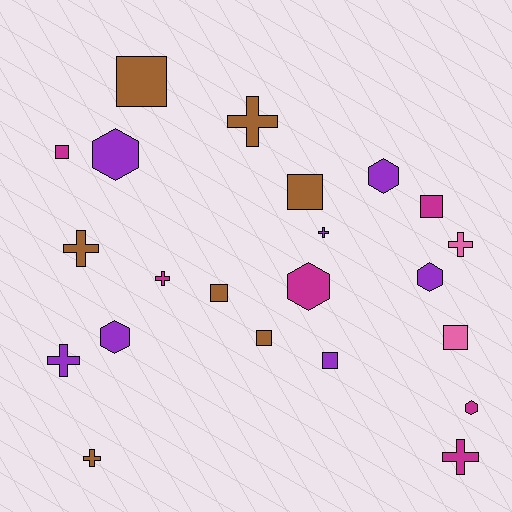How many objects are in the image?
There are 22 objects.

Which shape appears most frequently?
Cross, with 8 objects.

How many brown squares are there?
There are 4 brown squares.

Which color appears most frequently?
Purple, with 7 objects.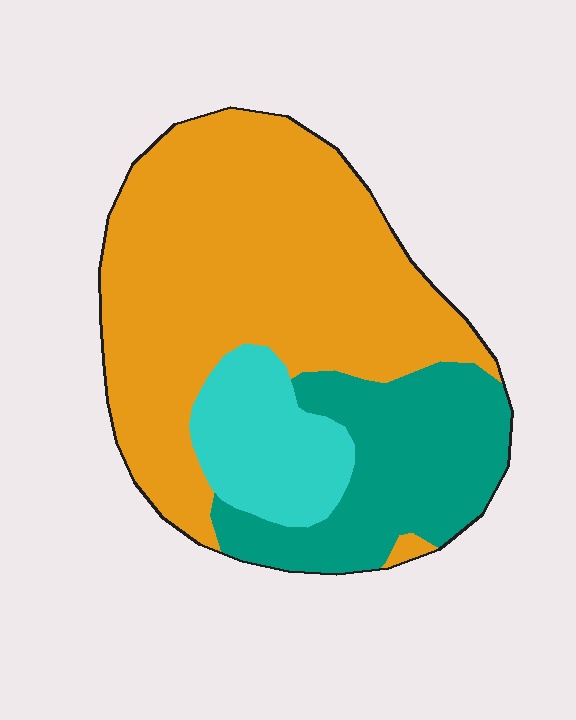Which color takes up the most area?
Orange, at roughly 60%.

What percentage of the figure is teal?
Teal covers around 25% of the figure.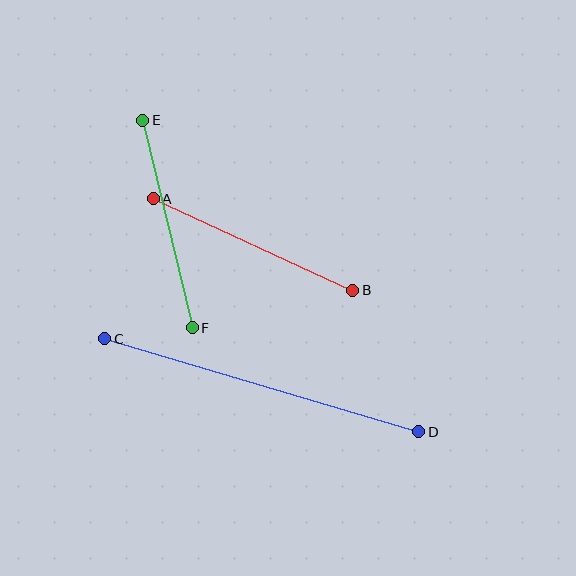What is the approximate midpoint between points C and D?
The midpoint is at approximately (262, 385) pixels.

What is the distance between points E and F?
The distance is approximately 213 pixels.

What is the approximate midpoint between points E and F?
The midpoint is at approximately (168, 224) pixels.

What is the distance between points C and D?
The distance is approximately 327 pixels.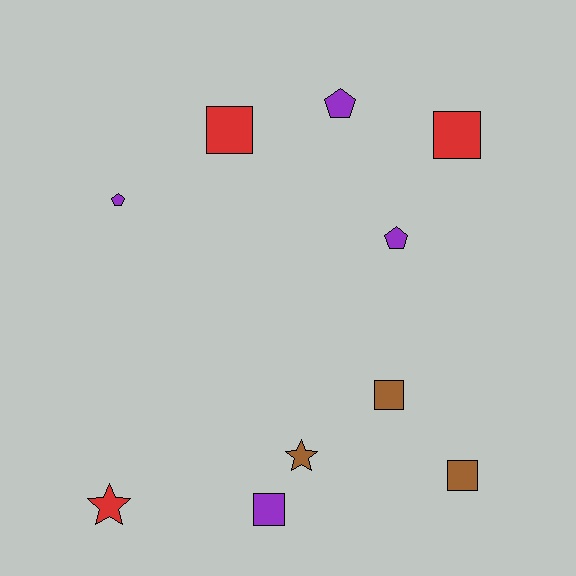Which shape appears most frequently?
Square, with 5 objects.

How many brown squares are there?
There are 2 brown squares.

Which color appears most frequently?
Purple, with 4 objects.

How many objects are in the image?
There are 10 objects.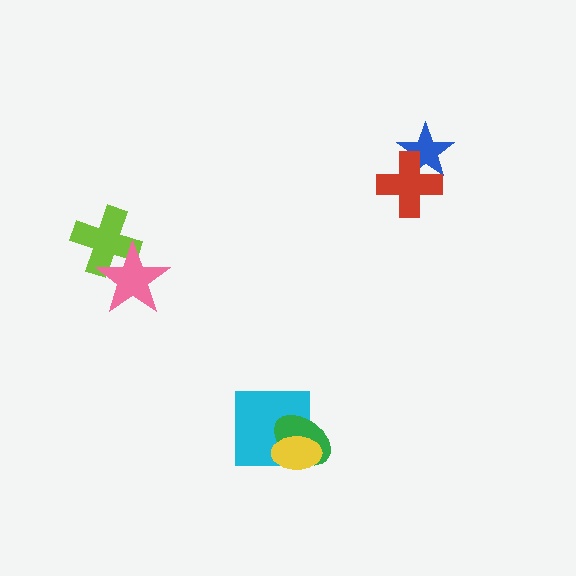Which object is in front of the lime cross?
The pink star is in front of the lime cross.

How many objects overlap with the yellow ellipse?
2 objects overlap with the yellow ellipse.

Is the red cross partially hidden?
No, no other shape covers it.